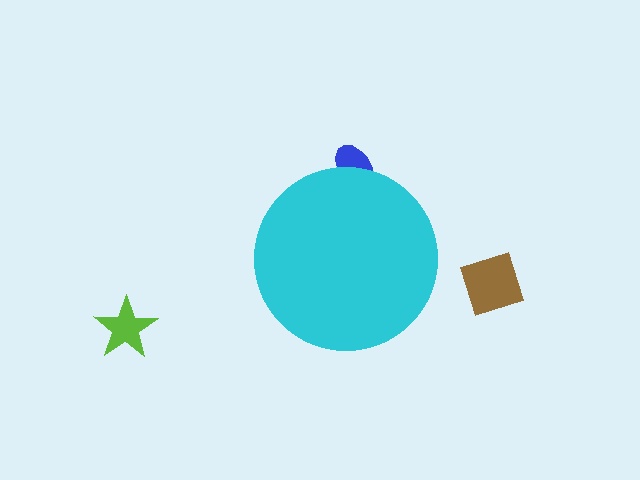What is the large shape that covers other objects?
A cyan circle.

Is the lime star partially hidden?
No, the lime star is fully visible.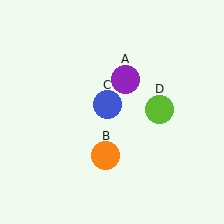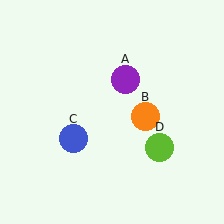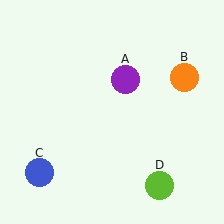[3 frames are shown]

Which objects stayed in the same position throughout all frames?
Purple circle (object A) remained stationary.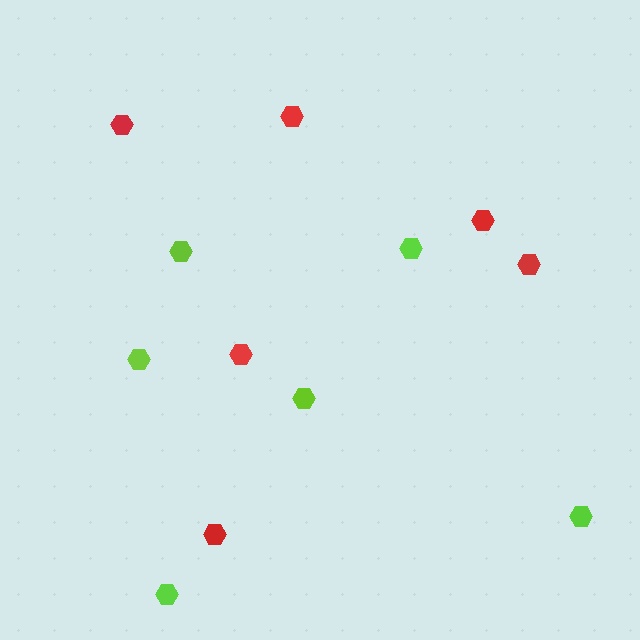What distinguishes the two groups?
There are 2 groups: one group of lime hexagons (6) and one group of red hexagons (6).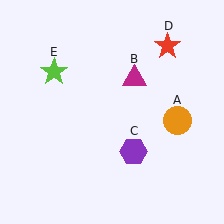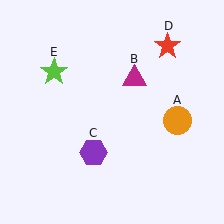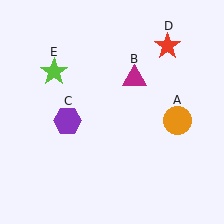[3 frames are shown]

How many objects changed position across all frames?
1 object changed position: purple hexagon (object C).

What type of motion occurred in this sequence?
The purple hexagon (object C) rotated clockwise around the center of the scene.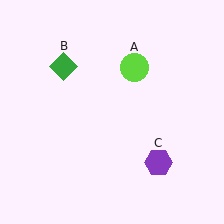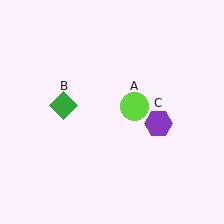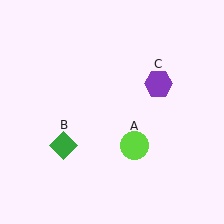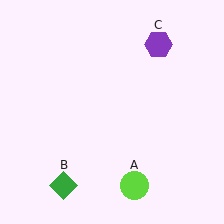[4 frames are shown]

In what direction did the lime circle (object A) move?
The lime circle (object A) moved down.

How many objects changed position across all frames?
3 objects changed position: lime circle (object A), green diamond (object B), purple hexagon (object C).